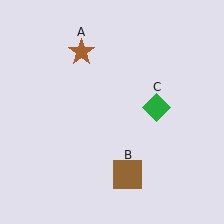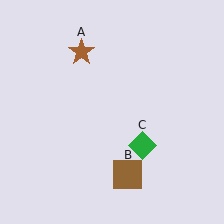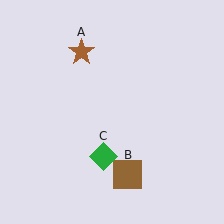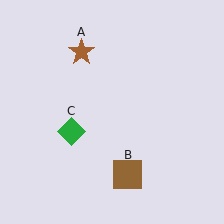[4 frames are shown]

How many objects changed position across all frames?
1 object changed position: green diamond (object C).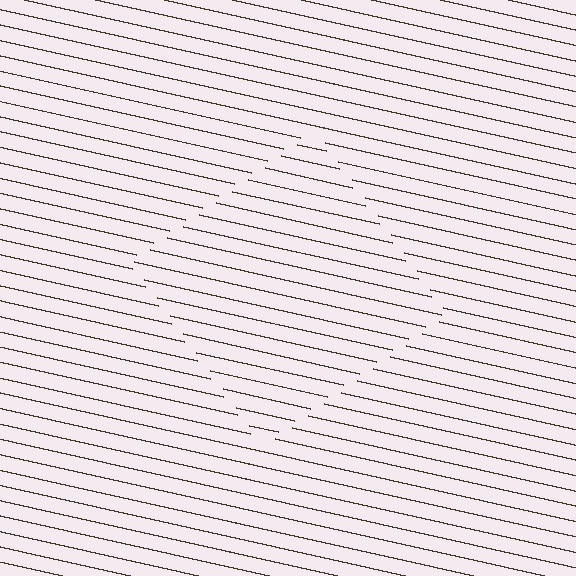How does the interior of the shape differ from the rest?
The interior of the shape contains the same grating, shifted by half a period — the contour is defined by the phase discontinuity where line-ends from the inner and outer gratings abut.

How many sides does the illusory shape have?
4 sides — the line-ends trace a square.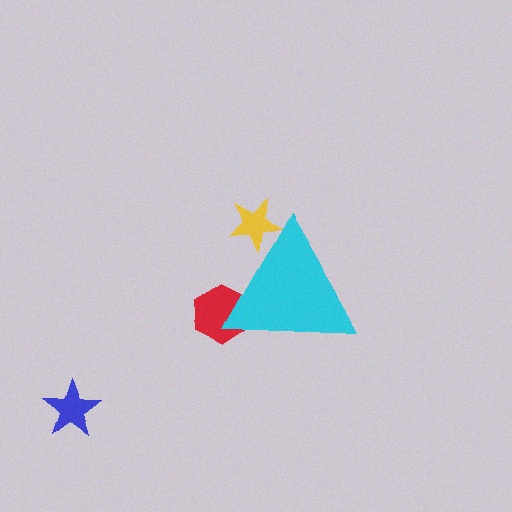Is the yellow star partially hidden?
Yes, the yellow star is partially hidden behind the cyan triangle.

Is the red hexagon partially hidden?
Yes, the red hexagon is partially hidden behind the cyan triangle.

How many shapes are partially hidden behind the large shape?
2 shapes are partially hidden.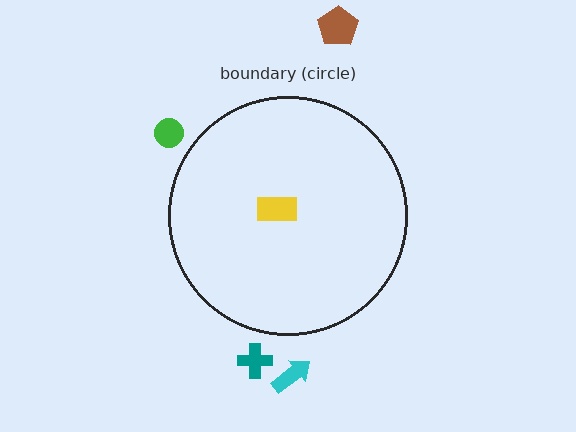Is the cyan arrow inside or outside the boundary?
Outside.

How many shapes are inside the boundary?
1 inside, 4 outside.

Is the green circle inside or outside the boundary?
Outside.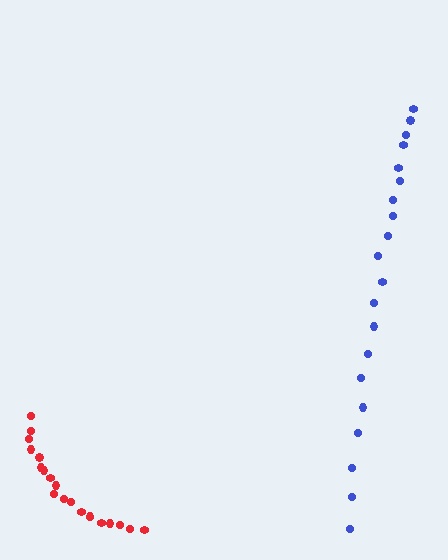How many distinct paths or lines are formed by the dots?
There are 2 distinct paths.